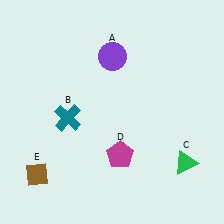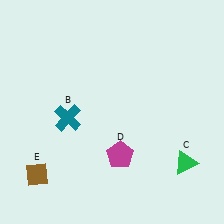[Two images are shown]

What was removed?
The purple circle (A) was removed in Image 2.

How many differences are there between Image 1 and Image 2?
There is 1 difference between the two images.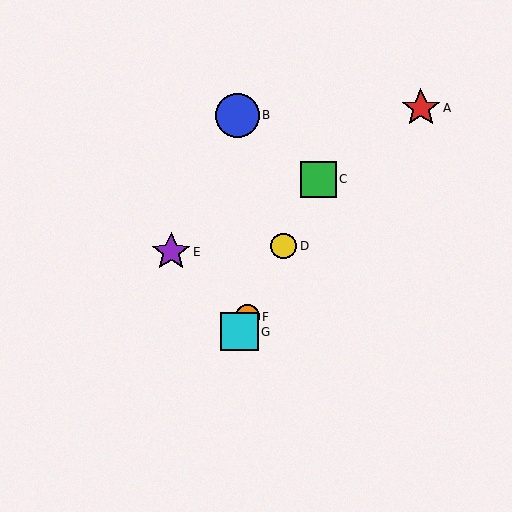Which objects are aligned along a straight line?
Objects C, D, F, G are aligned along a straight line.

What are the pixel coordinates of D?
Object D is at (284, 246).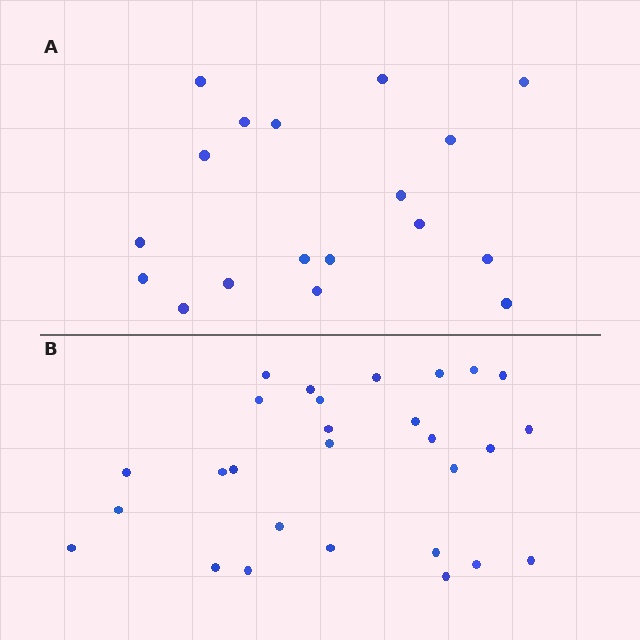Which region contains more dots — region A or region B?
Region B (the bottom region) has more dots.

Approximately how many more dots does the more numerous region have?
Region B has roughly 10 or so more dots than region A.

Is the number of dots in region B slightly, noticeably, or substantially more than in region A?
Region B has substantially more. The ratio is roughly 1.6 to 1.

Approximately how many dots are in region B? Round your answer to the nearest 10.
About 30 dots. (The exact count is 28, which rounds to 30.)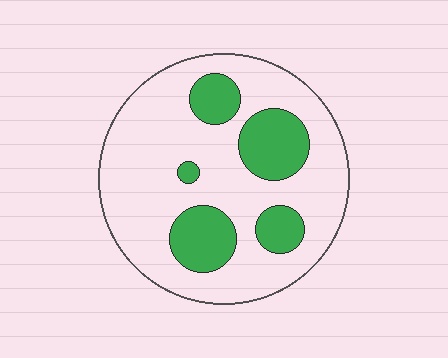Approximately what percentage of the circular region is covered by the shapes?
Approximately 25%.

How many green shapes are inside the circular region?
5.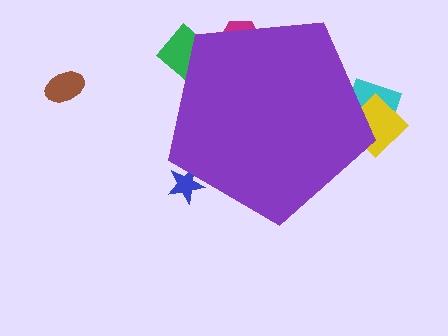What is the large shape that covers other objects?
A purple pentagon.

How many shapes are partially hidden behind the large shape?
5 shapes are partially hidden.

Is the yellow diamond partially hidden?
Yes, the yellow diamond is partially hidden behind the purple pentagon.